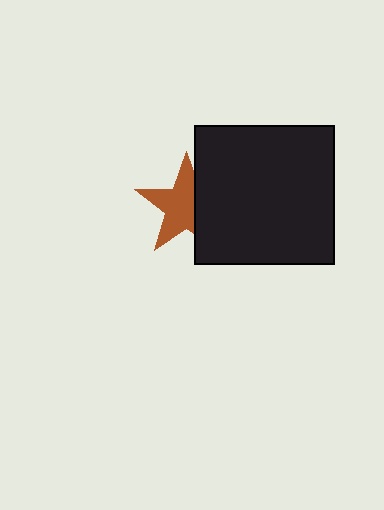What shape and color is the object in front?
The object in front is a black square.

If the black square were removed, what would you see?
You would see the complete brown star.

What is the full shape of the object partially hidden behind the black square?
The partially hidden object is a brown star.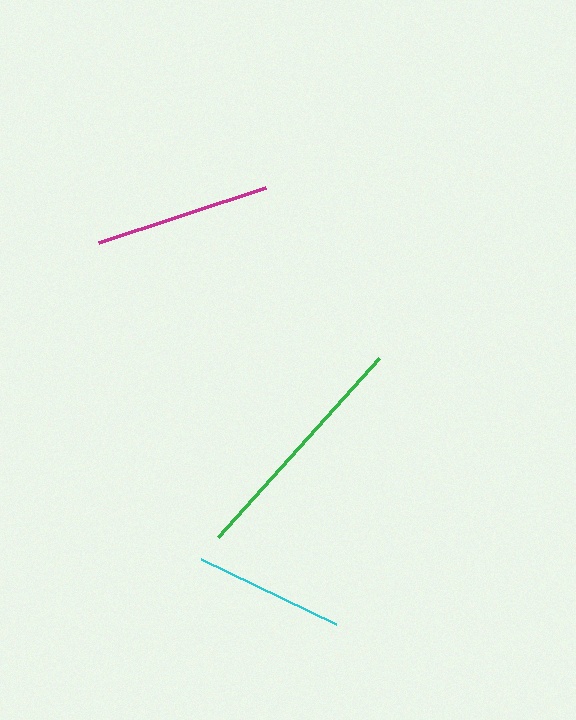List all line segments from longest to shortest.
From longest to shortest: green, magenta, cyan.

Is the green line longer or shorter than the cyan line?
The green line is longer than the cyan line.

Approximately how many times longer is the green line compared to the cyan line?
The green line is approximately 1.6 times the length of the cyan line.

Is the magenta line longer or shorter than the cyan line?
The magenta line is longer than the cyan line.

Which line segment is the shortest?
The cyan line is the shortest at approximately 150 pixels.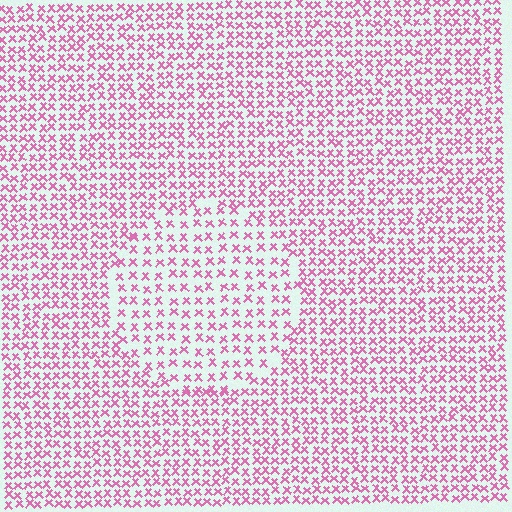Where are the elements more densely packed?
The elements are more densely packed outside the circle boundary.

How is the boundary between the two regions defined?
The boundary is defined by a change in element density (approximately 1.6x ratio). All elements are the same color, size, and shape.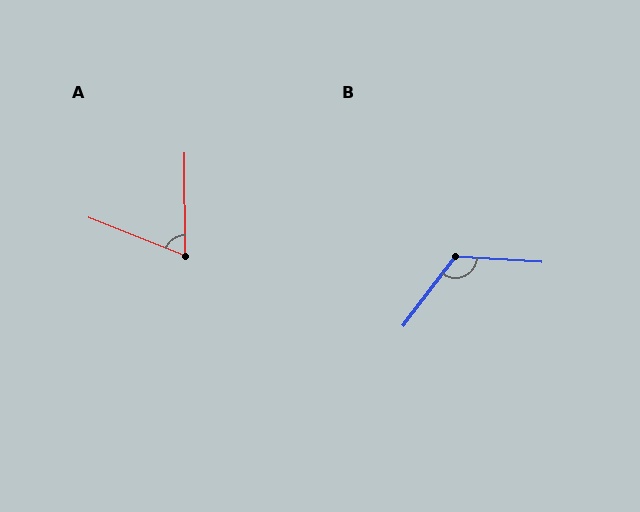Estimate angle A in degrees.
Approximately 68 degrees.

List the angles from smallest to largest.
A (68°), B (124°).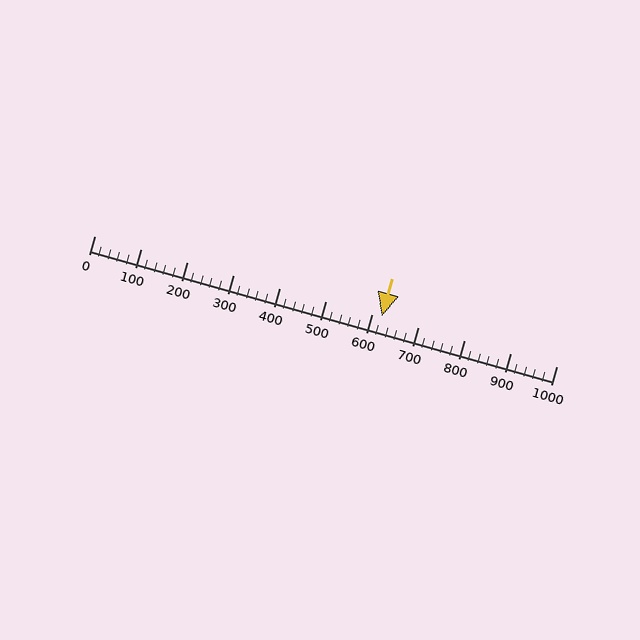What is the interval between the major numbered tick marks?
The major tick marks are spaced 100 units apart.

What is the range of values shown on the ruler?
The ruler shows values from 0 to 1000.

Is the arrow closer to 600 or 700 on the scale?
The arrow is closer to 600.